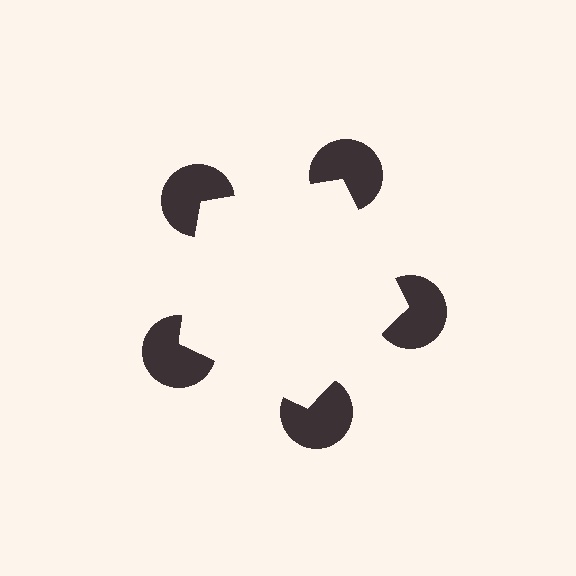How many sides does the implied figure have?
5 sides.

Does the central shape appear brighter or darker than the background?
It typically appears slightly brighter than the background, even though no actual brightness change is drawn.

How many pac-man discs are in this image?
There are 5 — one at each vertex of the illusory pentagon.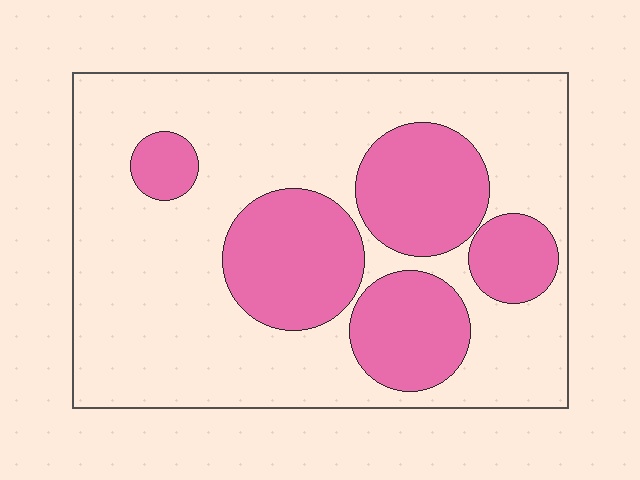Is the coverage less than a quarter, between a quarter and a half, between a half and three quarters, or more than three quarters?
Between a quarter and a half.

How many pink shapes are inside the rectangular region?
5.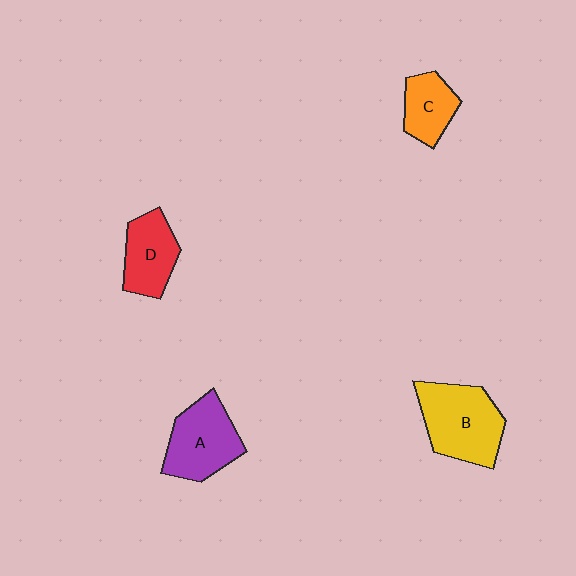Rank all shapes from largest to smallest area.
From largest to smallest: B (yellow), A (purple), D (red), C (orange).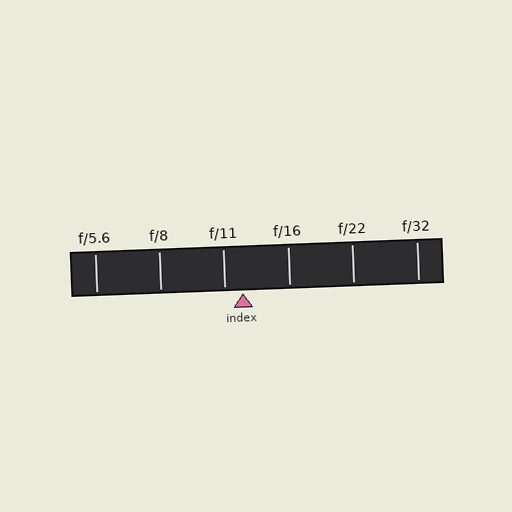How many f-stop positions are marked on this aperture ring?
There are 6 f-stop positions marked.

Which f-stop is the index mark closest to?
The index mark is closest to f/11.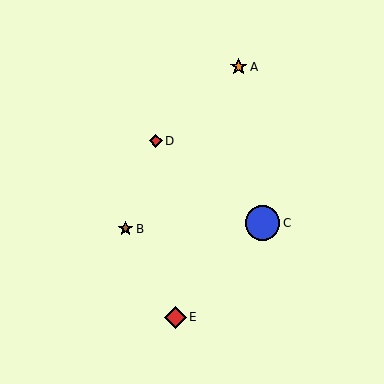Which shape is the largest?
The blue circle (labeled C) is the largest.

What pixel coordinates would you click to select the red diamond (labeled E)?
Click at (175, 317) to select the red diamond E.